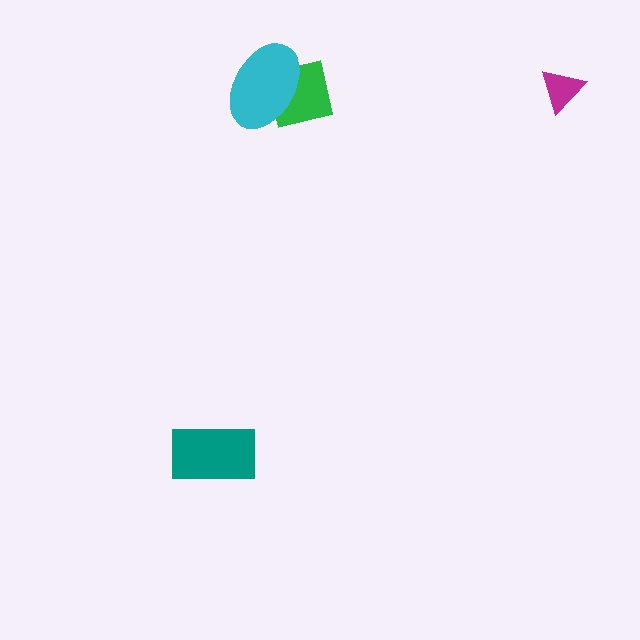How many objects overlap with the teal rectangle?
0 objects overlap with the teal rectangle.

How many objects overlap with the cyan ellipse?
1 object overlaps with the cyan ellipse.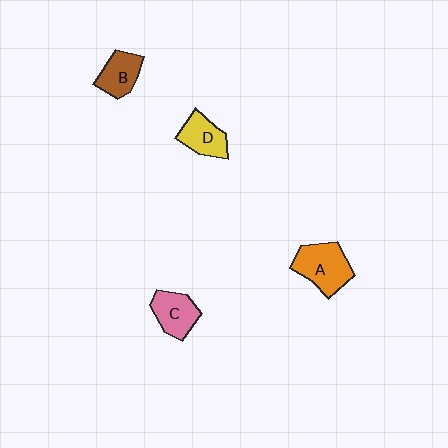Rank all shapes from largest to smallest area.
From largest to smallest: A (orange), C (pink), D (yellow), B (brown).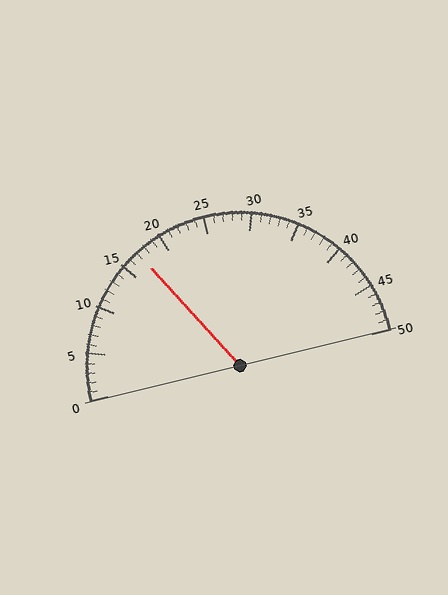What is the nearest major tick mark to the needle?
The nearest major tick mark is 15.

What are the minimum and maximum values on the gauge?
The gauge ranges from 0 to 50.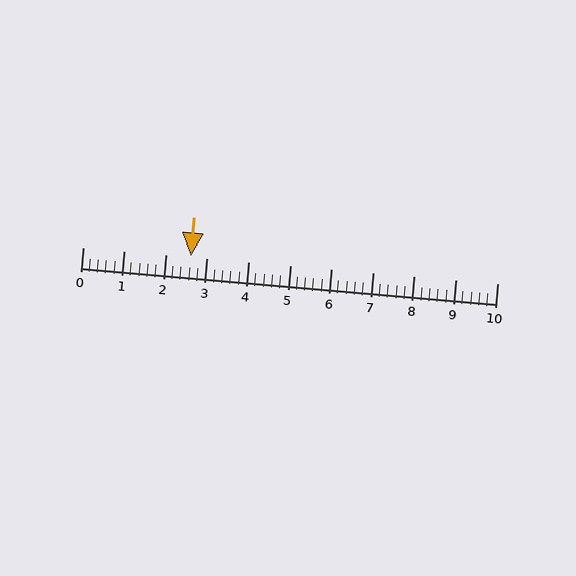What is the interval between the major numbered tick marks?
The major tick marks are spaced 1 units apart.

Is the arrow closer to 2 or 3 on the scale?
The arrow is closer to 3.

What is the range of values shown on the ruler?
The ruler shows values from 0 to 10.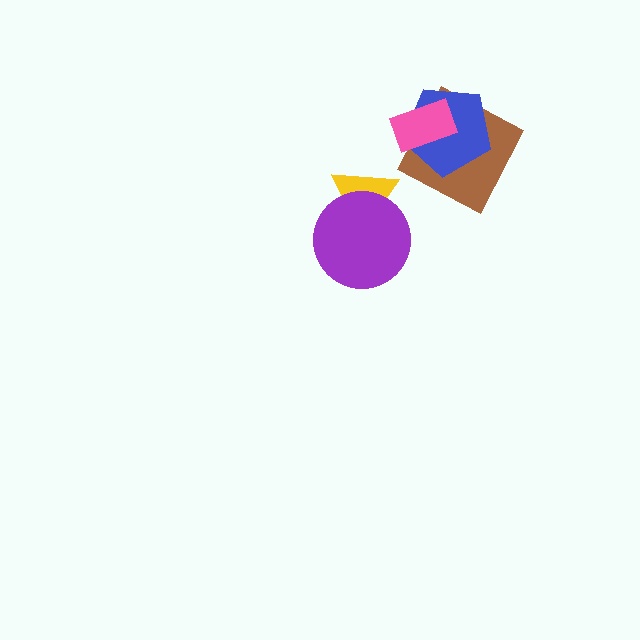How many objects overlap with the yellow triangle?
1 object overlaps with the yellow triangle.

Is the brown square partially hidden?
Yes, it is partially covered by another shape.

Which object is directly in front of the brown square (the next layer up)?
The blue pentagon is directly in front of the brown square.